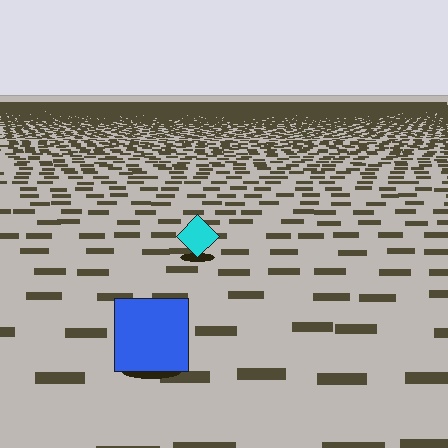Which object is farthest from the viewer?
The cyan diamond is farthest from the viewer. It appears smaller and the ground texture around it is denser.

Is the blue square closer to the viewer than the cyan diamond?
Yes. The blue square is closer — you can tell from the texture gradient: the ground texture is coarser near it.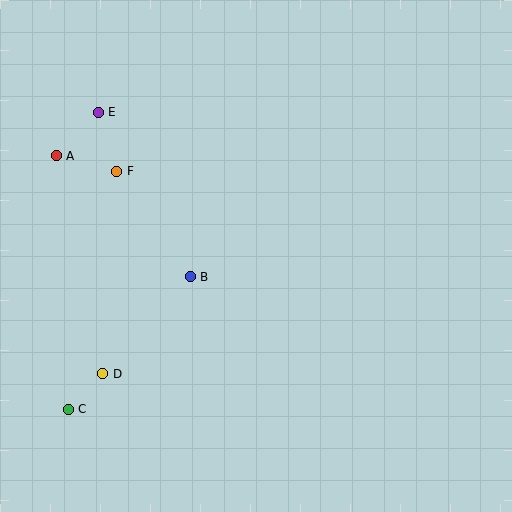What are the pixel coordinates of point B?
Point B is at (190, 277).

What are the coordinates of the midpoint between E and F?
The midpoint between E and F is at (108, 142).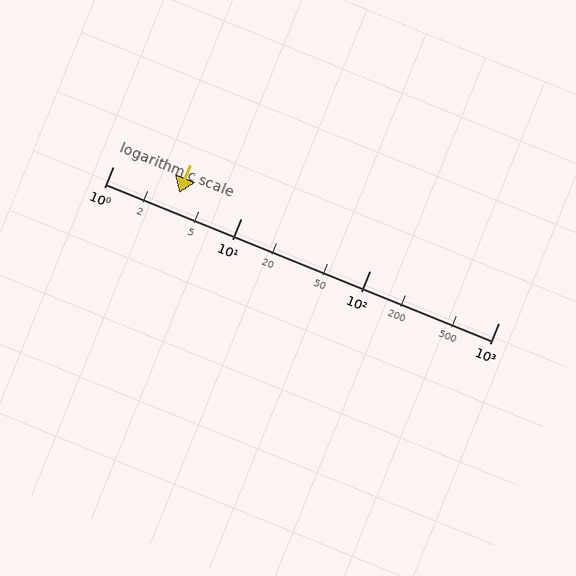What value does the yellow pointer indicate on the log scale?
The pointer indicates approximately 3.3.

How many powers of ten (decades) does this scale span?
The scale spans 3 decades, from 1 to 1000.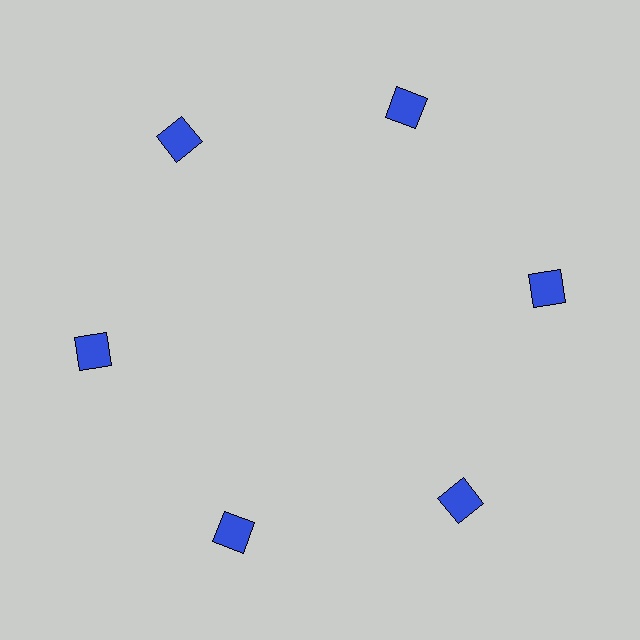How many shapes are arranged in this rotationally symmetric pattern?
There are 6 shapes, arranged in 6 groups of 1.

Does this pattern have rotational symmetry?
Yes, this pattern has 6-fold rotational symmetry. It looks the same after rotating 60 degrees around the center.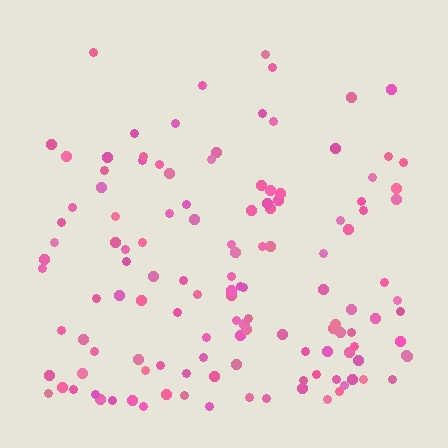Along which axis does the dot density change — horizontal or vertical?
Vertical.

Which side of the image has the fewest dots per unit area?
The top.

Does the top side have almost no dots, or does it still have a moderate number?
Still a moderate number, just noticeably fewer than the bottom.